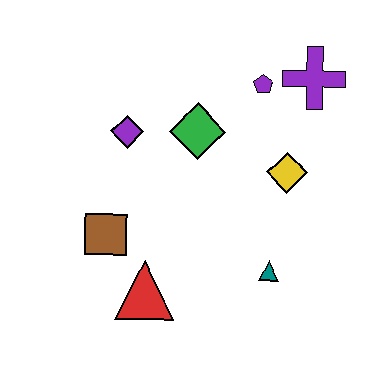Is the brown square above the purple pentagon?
No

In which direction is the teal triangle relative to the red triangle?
The teal triangle is to the right of the red triangle.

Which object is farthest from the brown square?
The purple cross is farthest from the brown square.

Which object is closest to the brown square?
The red triangle is closest to the brown square.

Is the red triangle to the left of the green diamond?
Yes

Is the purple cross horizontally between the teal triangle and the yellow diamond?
No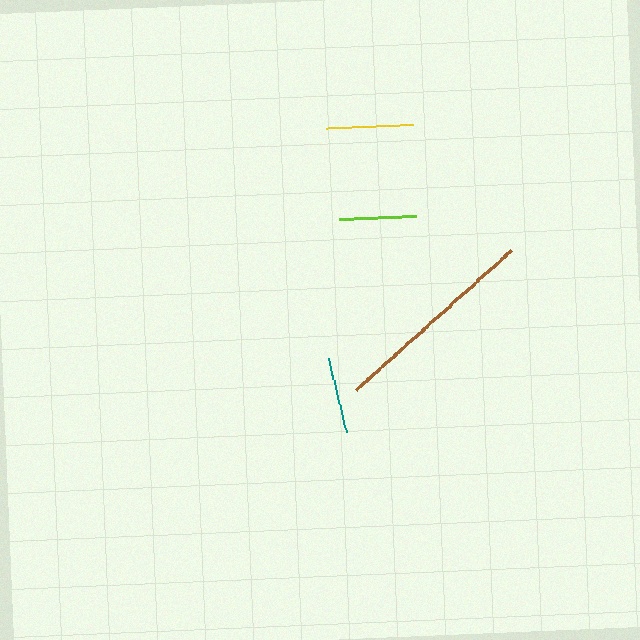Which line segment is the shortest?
The teal line is the shortest at approximately 76 pixels.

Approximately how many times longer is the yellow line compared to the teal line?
The yellow line is approximately 1.1 times the length of the teal line.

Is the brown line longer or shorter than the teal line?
The brown line is longer than the teal line.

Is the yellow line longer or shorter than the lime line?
The yellow line is longer than the lime line.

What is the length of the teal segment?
The teal segment is approximately 76 pixels long.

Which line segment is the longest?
The brown line is the longest at approximately 208 pixels.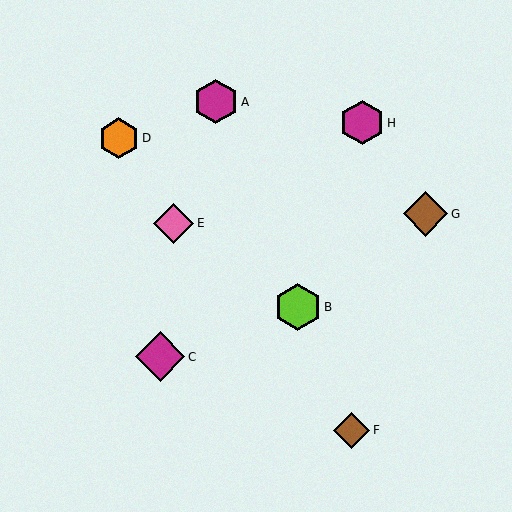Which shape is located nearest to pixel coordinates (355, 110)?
The magenta hexagon (labeled H) at (362, 123) is nearest to that location.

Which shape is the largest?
The magenta diamond (labeled C) is the largest.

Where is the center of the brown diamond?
The center of the brown diamond is at (426, 214).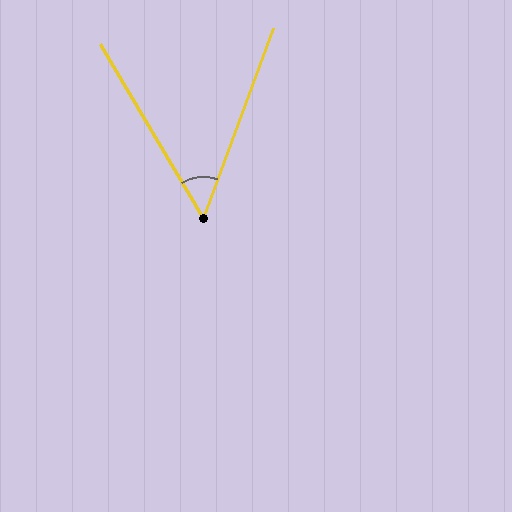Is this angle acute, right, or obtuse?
It is acute.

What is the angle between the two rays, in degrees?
Approximately 51 degrees.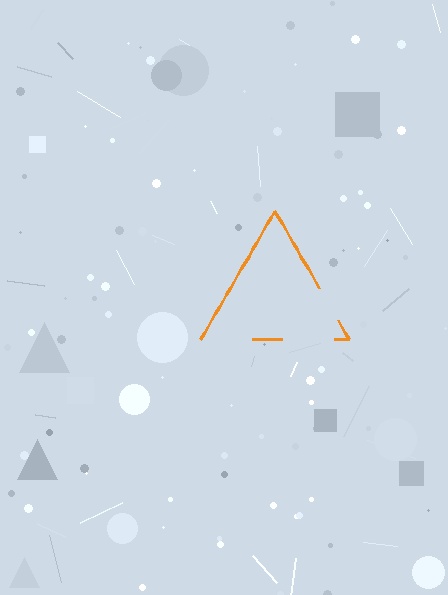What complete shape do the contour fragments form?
The contour fragments form a triangle.